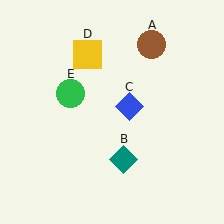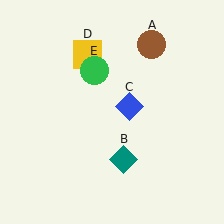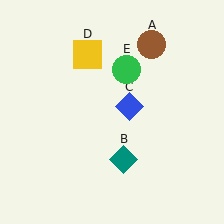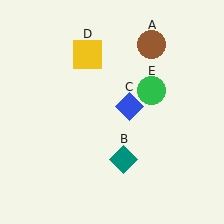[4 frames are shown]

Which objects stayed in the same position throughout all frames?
Brown circle (object A) and teal diamond (object B) and blue diamond (object C) and yellow square (object D) remained stationary.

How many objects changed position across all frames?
1 object changed position: green circle (object E).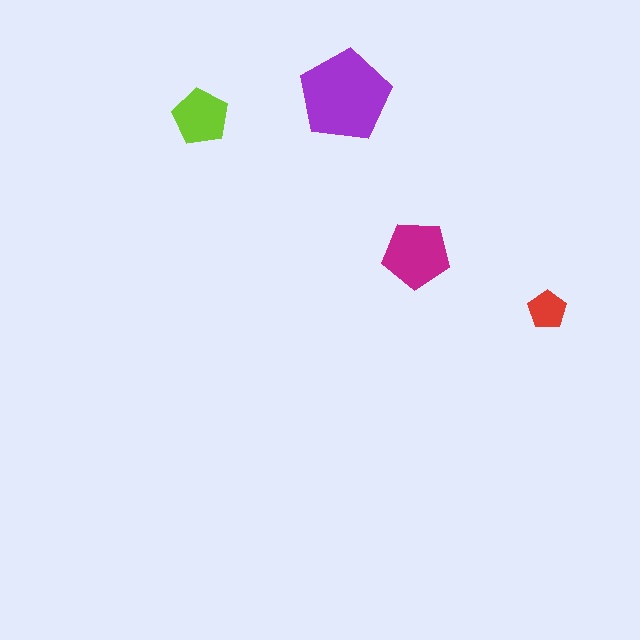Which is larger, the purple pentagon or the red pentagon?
The purple one.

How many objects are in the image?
There are 4 objects in the image.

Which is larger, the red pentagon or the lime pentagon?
The lime one.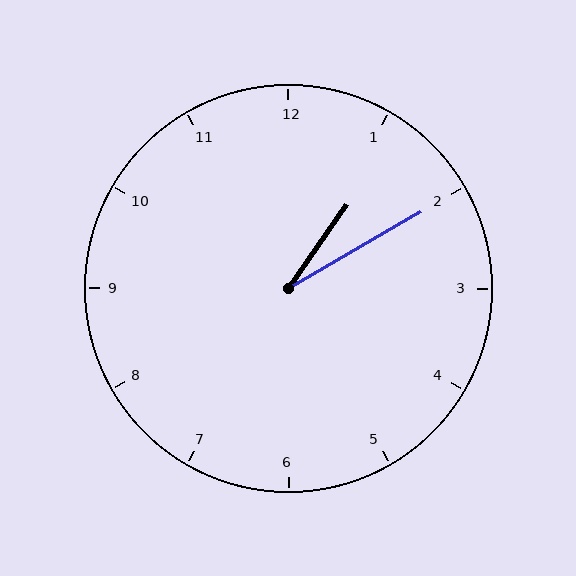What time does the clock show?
1:10.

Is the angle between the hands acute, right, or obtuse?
It is acute.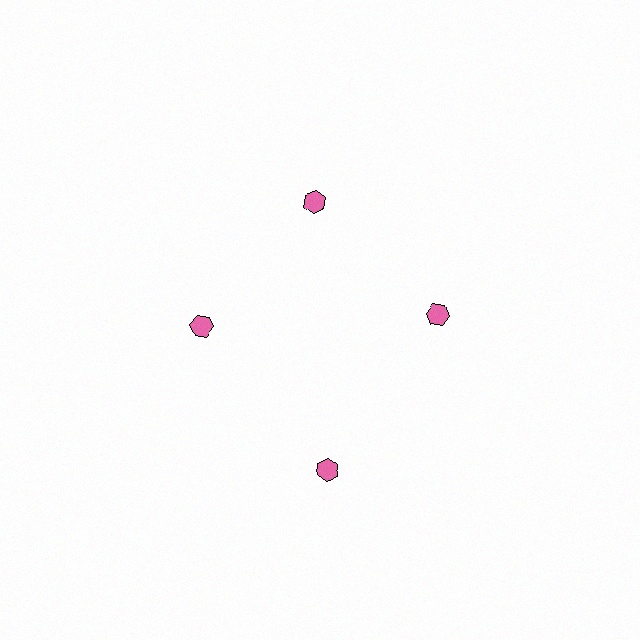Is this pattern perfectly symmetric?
No. The 4 pink hexagons are arranged in a ring, but one element near the 6 o'clock position is pushed outward from the center, breaking the 4-fold rotational symmetry.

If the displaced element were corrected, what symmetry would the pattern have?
It would have 4-fold rotational symmetry — the pattern would map onto itself every 90 degrees.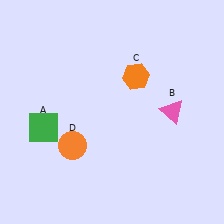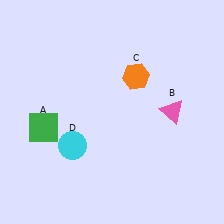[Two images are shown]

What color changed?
The circle (D) changed from orange in Image 1 to cyan in Image 2.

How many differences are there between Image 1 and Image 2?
There is 1 difference between the two images.